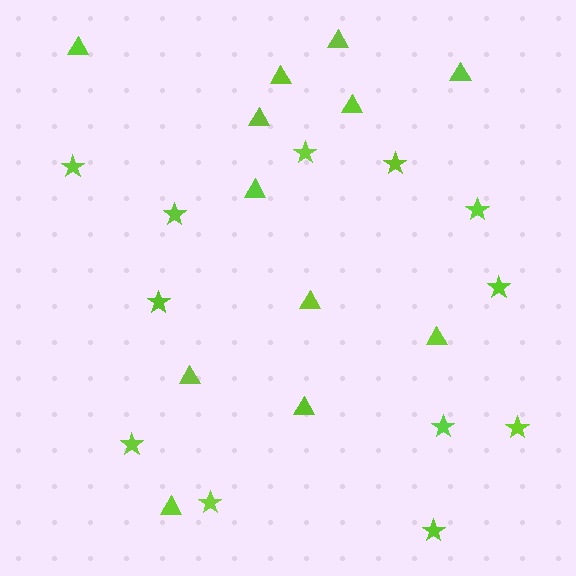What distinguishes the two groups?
There are 2 groups: one group of triangles (12) and one group of stars (12).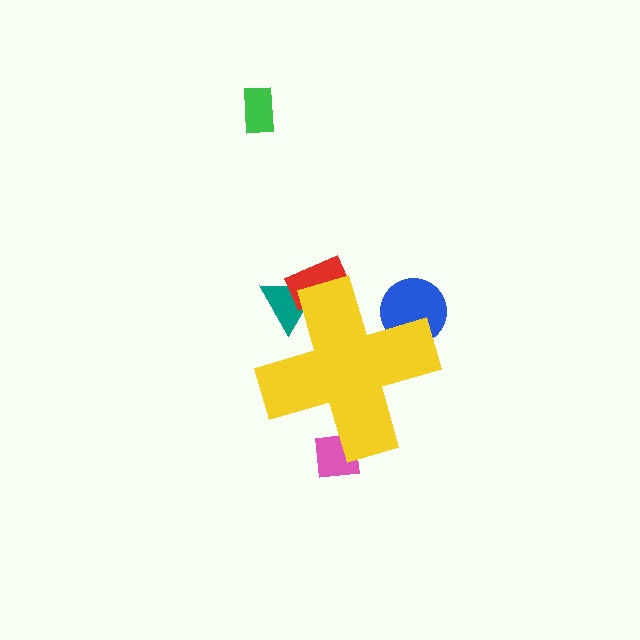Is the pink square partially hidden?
Yes, the pink square is partially hidden behind the yellow cross.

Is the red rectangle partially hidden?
Yes, the red rectangle is partially hidden behind the yellow cross.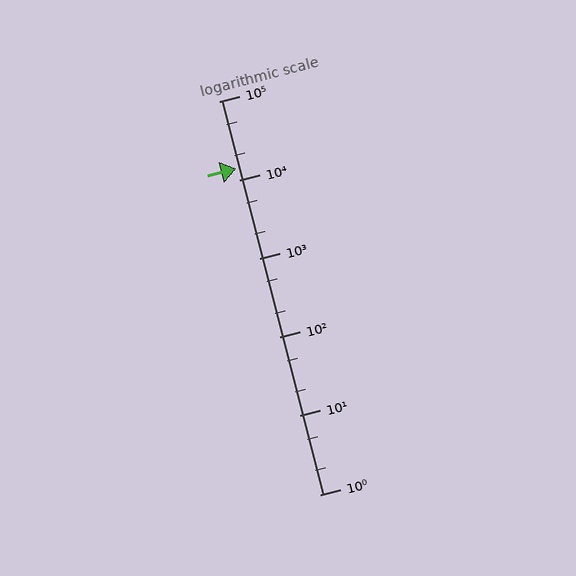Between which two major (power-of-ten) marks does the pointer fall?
The pointer is between 10000 and 100000.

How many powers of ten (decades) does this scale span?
The scale spans 5 decades, from 1 to 100000.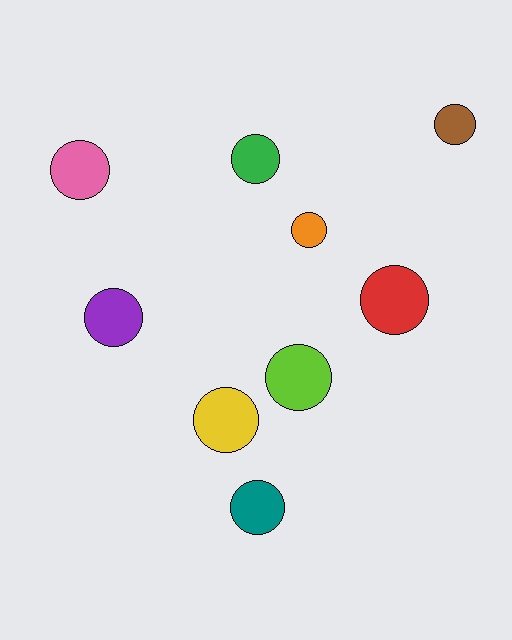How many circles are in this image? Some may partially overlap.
There are 9 circles.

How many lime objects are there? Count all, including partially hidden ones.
There is 1 lime object.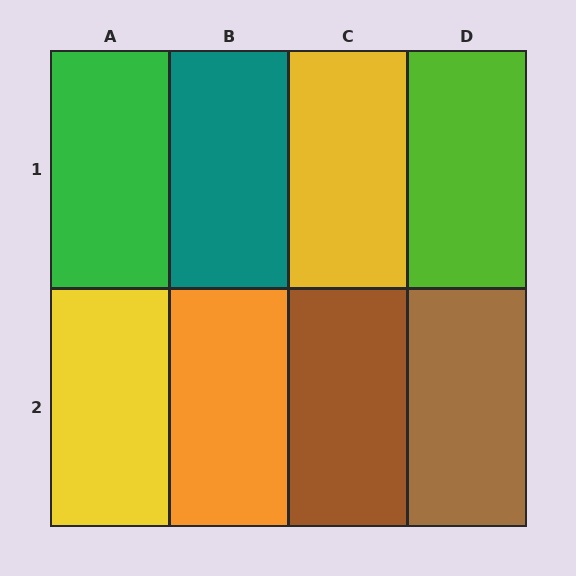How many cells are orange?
1 cell is orange.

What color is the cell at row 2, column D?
Brown.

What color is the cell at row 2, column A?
Yellow.